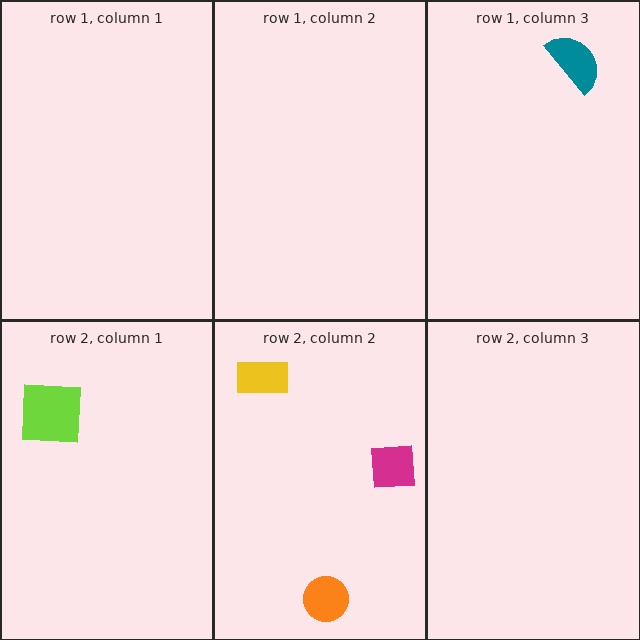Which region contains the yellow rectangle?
The row 2, column 2 region.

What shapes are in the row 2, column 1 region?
The lime square.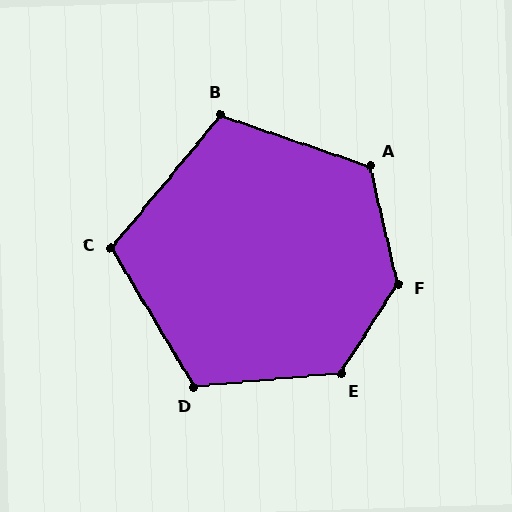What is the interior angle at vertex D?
Approximately 115 degrees (obtuse).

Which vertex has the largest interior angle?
F, at approximately 134 degrees.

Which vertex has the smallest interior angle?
C, at approximately 110 degrees.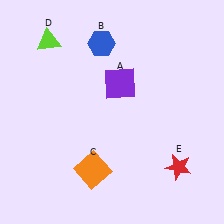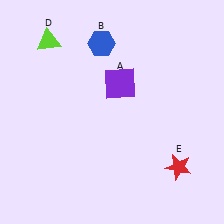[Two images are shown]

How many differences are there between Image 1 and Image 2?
There is 1 difference between the two images.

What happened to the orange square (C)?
The orange square (C) was removed in Image 2. It was in the bottom-left area of Image 1.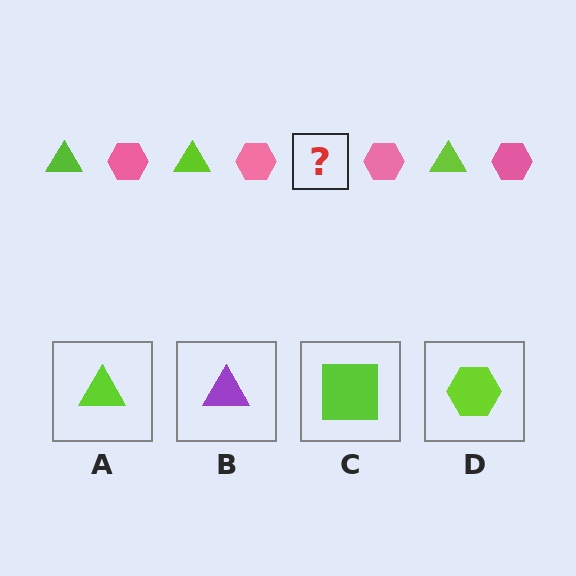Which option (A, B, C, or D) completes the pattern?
A.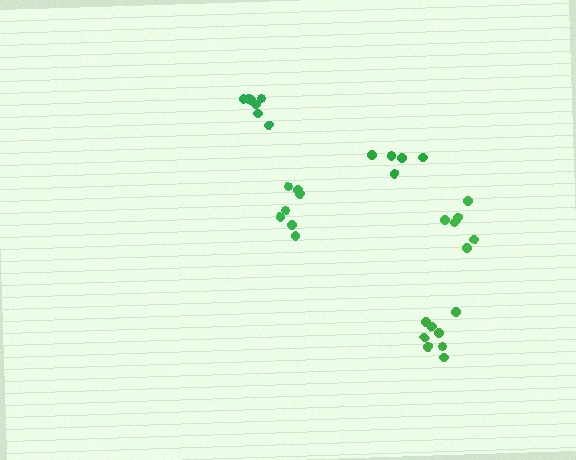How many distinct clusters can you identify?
There are 5 distinct clusters.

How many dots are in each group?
Group 1: 6 dots, Group 2: 7 dots, Group 3: 7 dots, Group 4: 6 dots, Group 5: 8 dots (34 total).